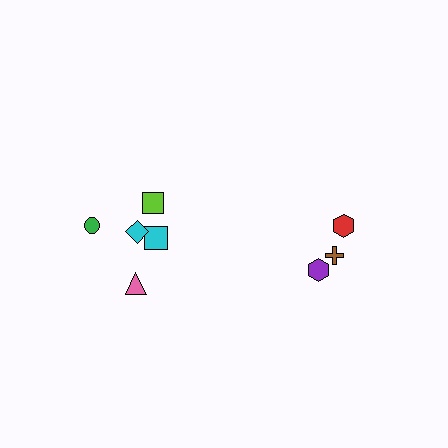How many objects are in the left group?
There are 5 objects.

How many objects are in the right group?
There are 3 objects.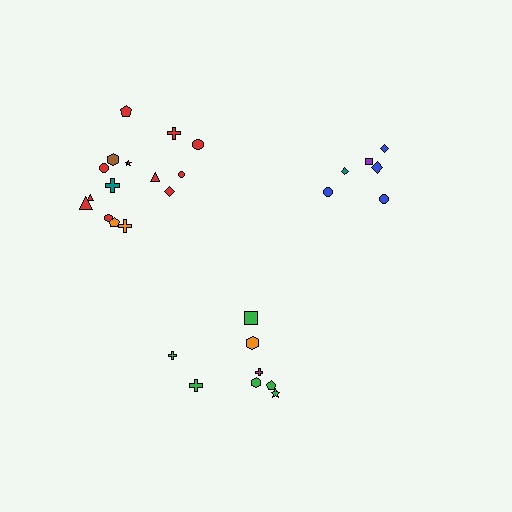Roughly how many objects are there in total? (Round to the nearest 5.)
Roughly 30 objects in total.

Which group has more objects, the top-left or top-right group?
The top-left group.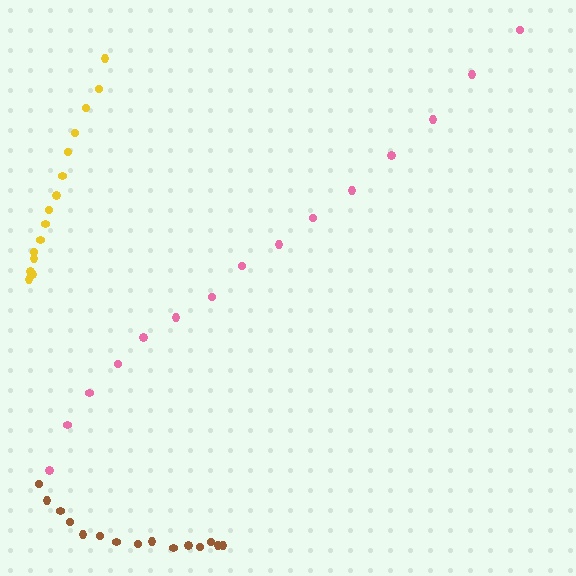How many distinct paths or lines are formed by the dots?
There are 3 distinct paths.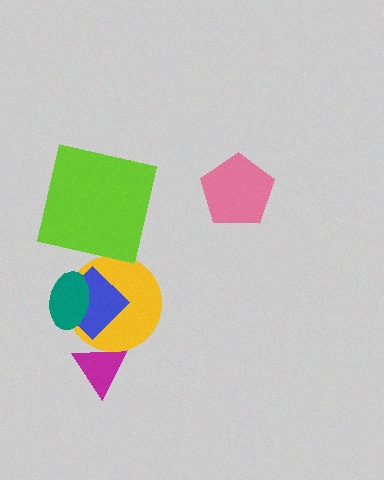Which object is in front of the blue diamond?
The teal ellipse is in front of the blue diamond.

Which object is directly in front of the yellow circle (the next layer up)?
The blue diamond is directly in front of the yellow circle.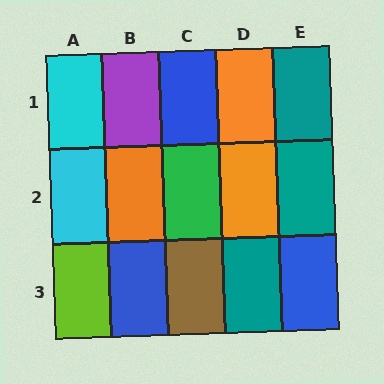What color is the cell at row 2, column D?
Orange.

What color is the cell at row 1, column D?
Orange.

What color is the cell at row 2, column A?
Cyan.